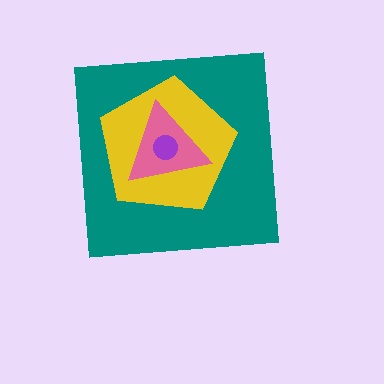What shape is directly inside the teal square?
The yellow pentagon.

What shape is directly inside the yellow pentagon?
The pink triangle.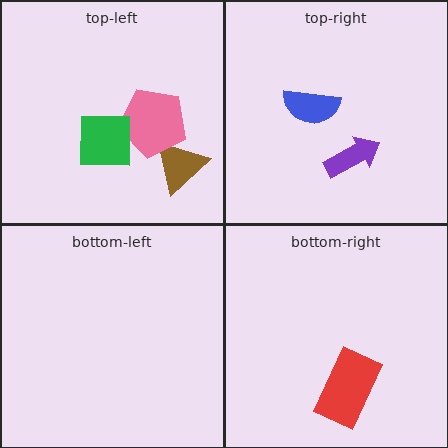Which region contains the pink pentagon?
The top-left region.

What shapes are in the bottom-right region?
The red rectangle.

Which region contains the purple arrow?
The top-right region.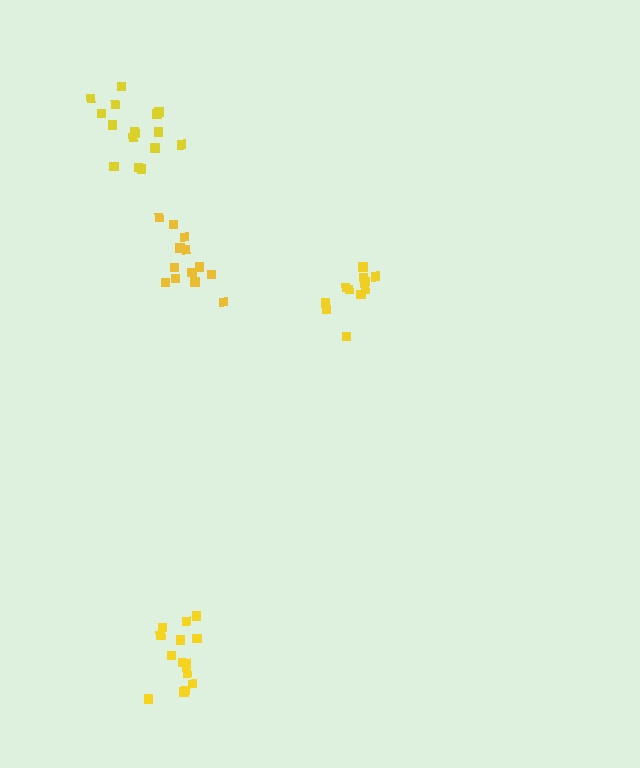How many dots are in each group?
Group 1: 11 dots, Group 2: 16 dots, Group 3: 14 dots, Group 4: 13 dots (54 total).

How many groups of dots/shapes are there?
There are 4 groups.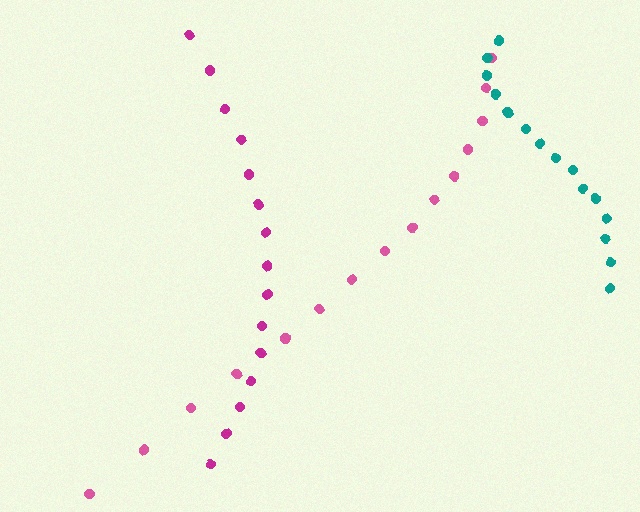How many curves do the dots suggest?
There are 3 distinct paths.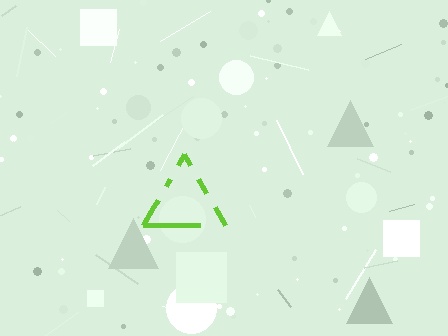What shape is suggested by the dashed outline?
The dashed outline suggests a triangle.